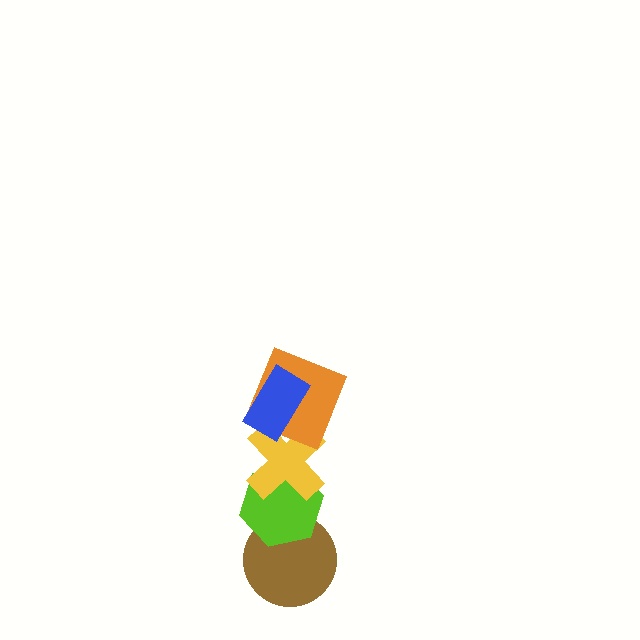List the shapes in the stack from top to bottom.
From top to bottom: the blue rectangle, the orange square, the yellow cross, the lime hexagon, the brown circle.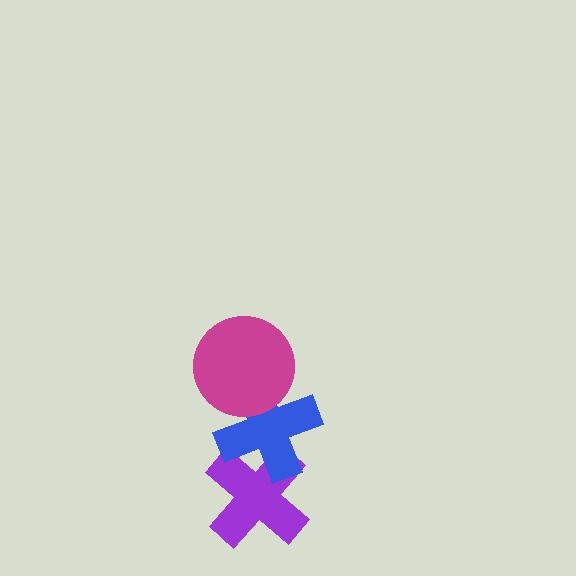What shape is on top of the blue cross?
The magenta circle is on top of the blue cross.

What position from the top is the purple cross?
The purple cross is 3rd from the top.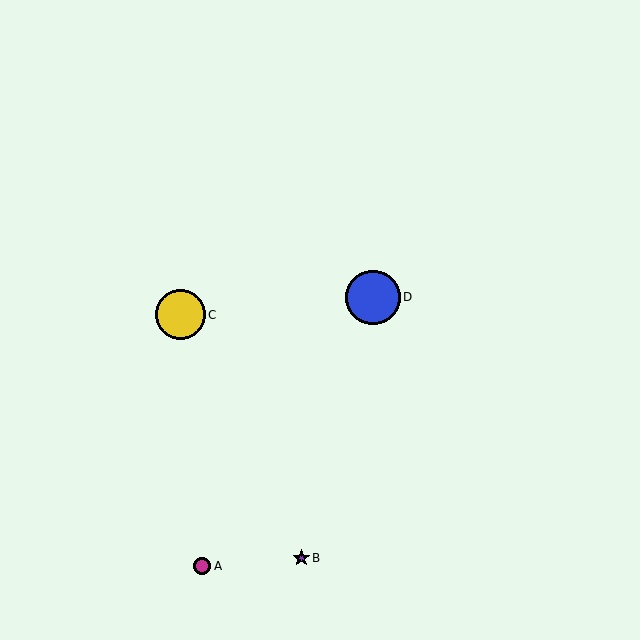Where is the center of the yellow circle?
The center of the yellow circle is at (180, 315).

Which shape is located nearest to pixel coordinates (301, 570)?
The purple star (labeled B) at (301, 558) is nearest to that location.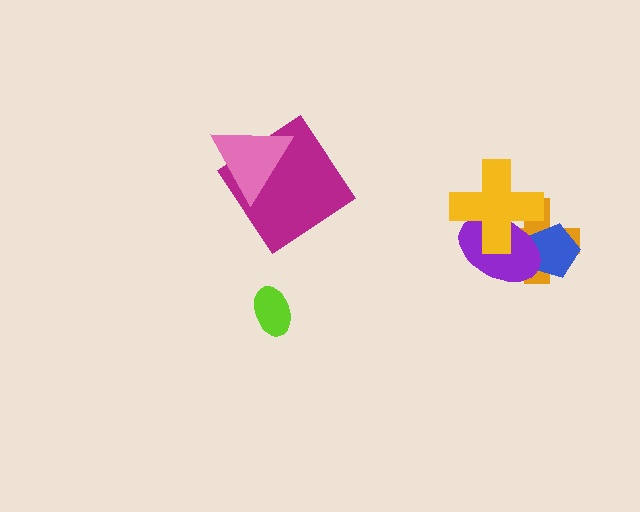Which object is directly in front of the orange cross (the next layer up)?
The blue pentagon is directly in front of the orange cross.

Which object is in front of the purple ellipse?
The yellow cross is in front of the purple ellipse.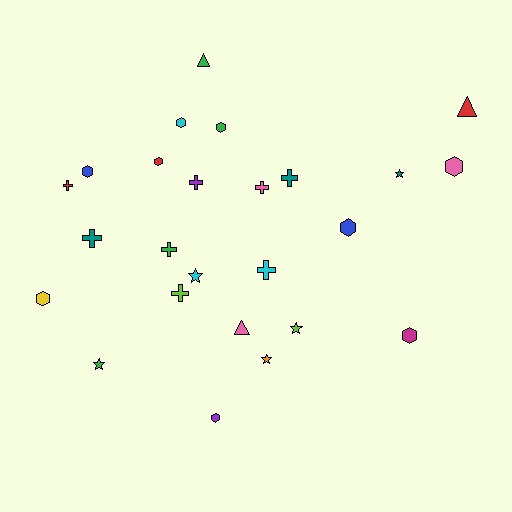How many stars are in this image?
There are 5 stars.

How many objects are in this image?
There are 25 objects.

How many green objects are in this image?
There are 4 green objects.